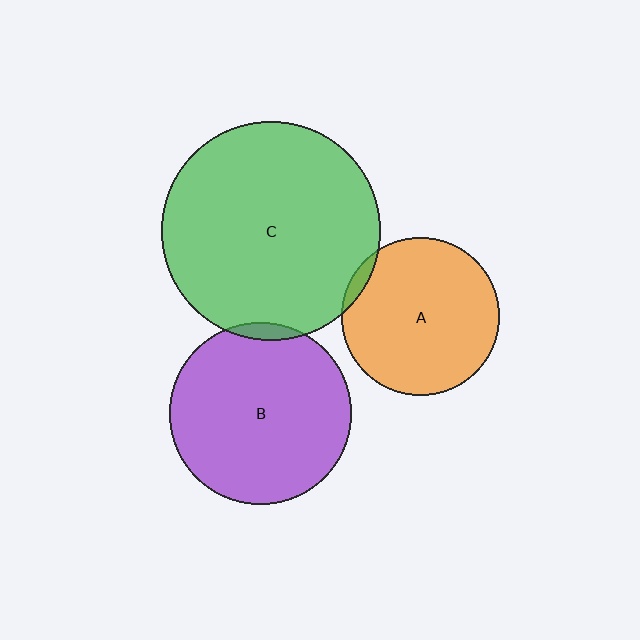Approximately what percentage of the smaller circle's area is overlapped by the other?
Approximately 5%.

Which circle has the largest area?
Circle C (green).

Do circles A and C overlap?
Yes.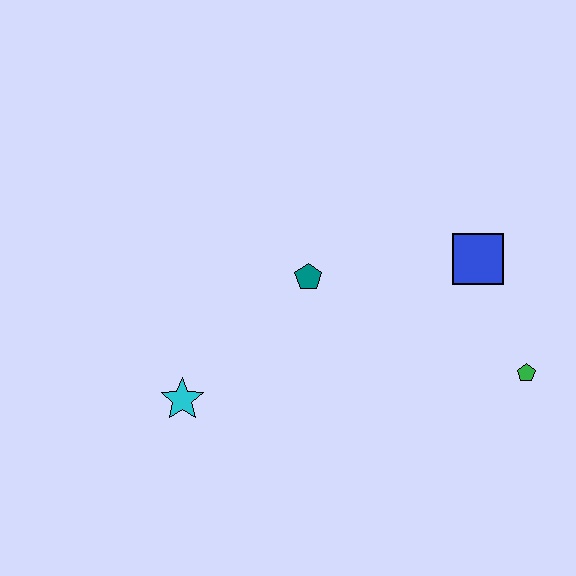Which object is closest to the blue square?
The green pentagon is closest to the blue square.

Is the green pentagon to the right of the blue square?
Yes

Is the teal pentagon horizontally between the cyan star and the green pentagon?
Yes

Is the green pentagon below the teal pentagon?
Yes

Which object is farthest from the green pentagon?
The cyan star is farthest from the green pentagon.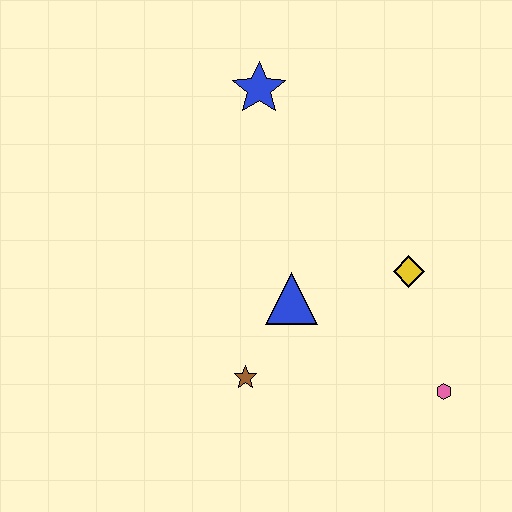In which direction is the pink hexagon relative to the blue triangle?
The pink hexagon is to the right of the blue triangle.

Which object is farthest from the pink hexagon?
The blue star is farthest from the pink hexagon.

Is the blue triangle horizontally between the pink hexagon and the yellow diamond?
No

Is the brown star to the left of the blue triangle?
Yes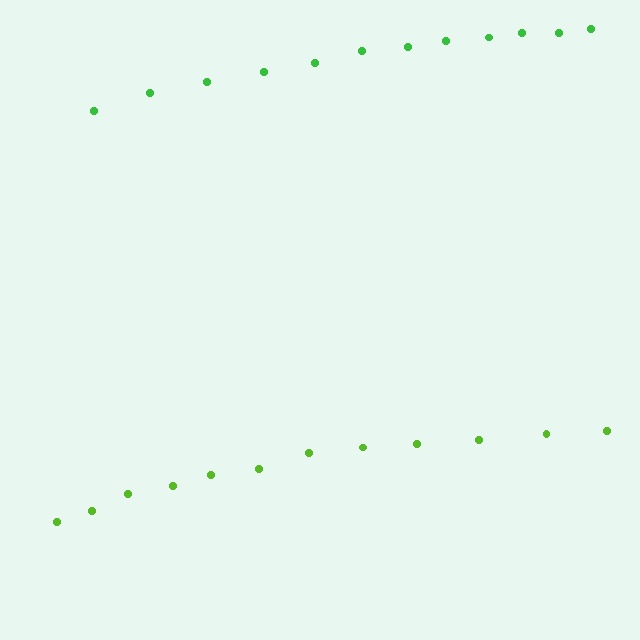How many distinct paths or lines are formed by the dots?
There are 2 distinct paths.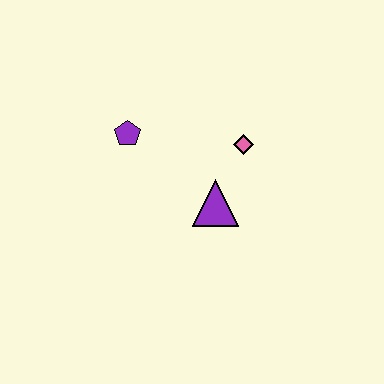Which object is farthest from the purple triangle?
The purple pentagon is farthest from the purple triangle.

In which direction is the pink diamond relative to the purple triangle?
The pink diamond is above the purple triangle.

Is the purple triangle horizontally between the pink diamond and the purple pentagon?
Yes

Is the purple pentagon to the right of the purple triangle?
No